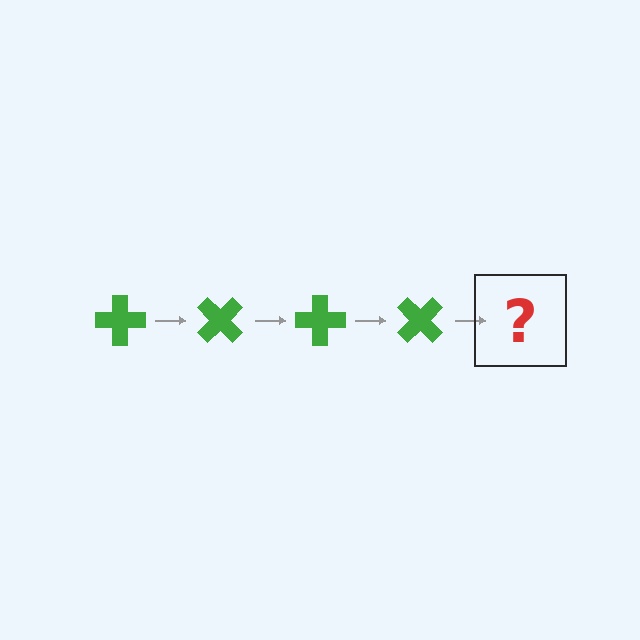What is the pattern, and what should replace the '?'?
The pattern is that the cross rotates 45 degrees each step. The '?' should be a green cross rotated 180 degrees.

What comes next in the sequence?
The next element should be a green cross rotated 180 degrees.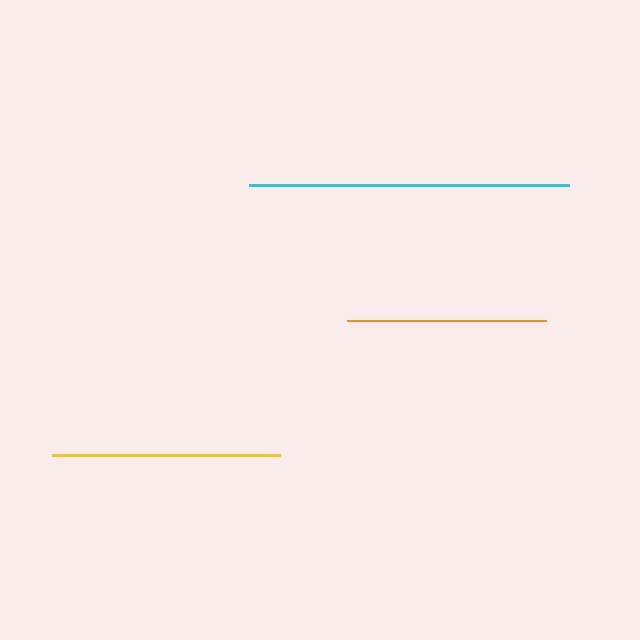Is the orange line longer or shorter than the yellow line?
The yellow line is longer than the orange line.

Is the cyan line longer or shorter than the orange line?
The cyan line is longer than the orange line.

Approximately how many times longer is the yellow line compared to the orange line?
The yellow line is approximately 1.1 times the length of the orange line.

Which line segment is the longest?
The cyan line is the longest at approximately 320 pixels.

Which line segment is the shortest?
The orange line is the shortest at approximately 200 pixels.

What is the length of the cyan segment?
The cyan segment is approximately 320 pixels long.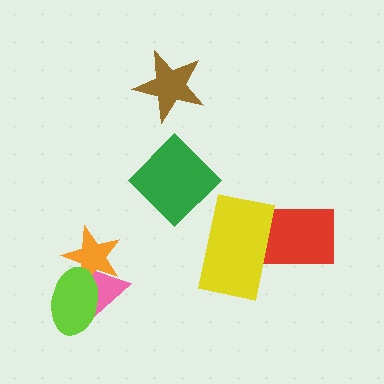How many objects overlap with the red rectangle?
1 object overlaps with the red rectangle.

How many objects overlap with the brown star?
0 objects overlap with the brown star.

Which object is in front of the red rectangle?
The yellow rectangle is in front of the red rectangle.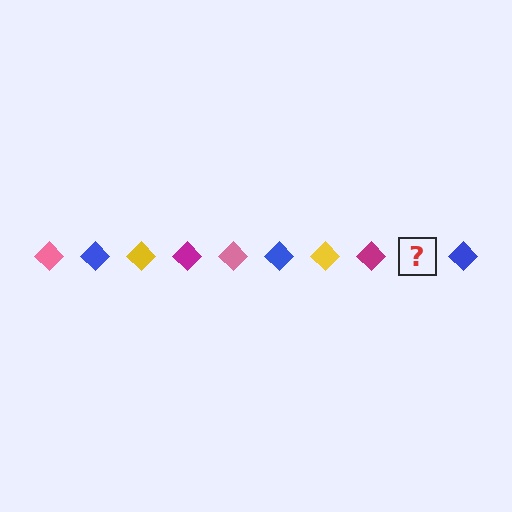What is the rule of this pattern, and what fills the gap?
The rule is that the pattern cycles through pink, blue, yellow, magenta diamonds. The gap should be filled with a pink diamond.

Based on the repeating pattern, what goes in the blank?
The blank should be a pink diamond.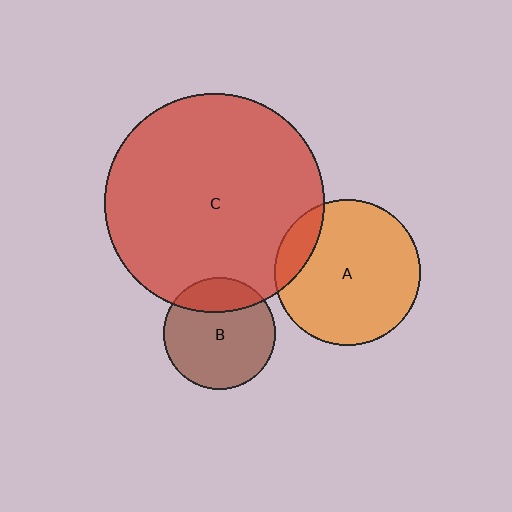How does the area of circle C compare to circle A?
Approximately 2.3 times.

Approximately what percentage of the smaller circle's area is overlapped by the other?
Approximately 15%.